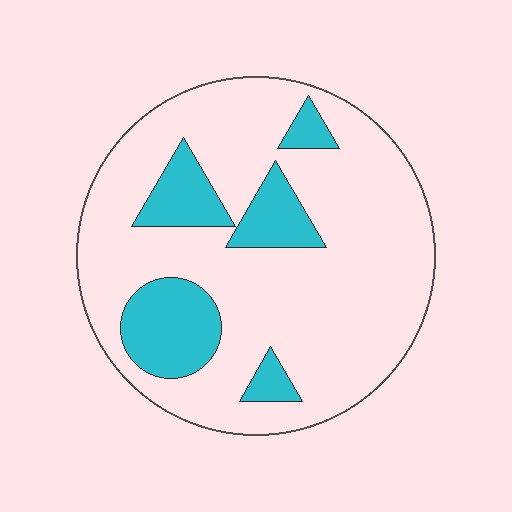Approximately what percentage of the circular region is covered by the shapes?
Approximately 20%.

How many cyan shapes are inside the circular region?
5.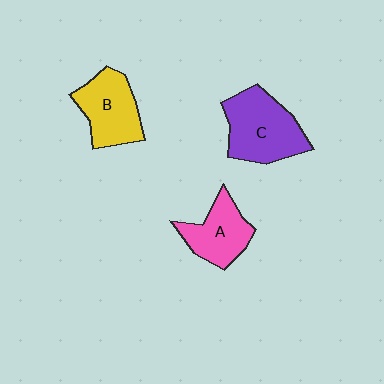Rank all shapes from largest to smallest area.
From largest to smallest: C (purple), B (yellow), A (pink).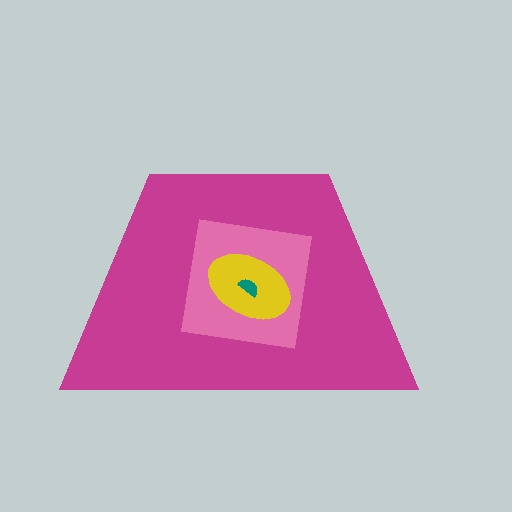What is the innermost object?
The teal semicircle.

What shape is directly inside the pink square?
The yellow ellipse.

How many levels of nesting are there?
4.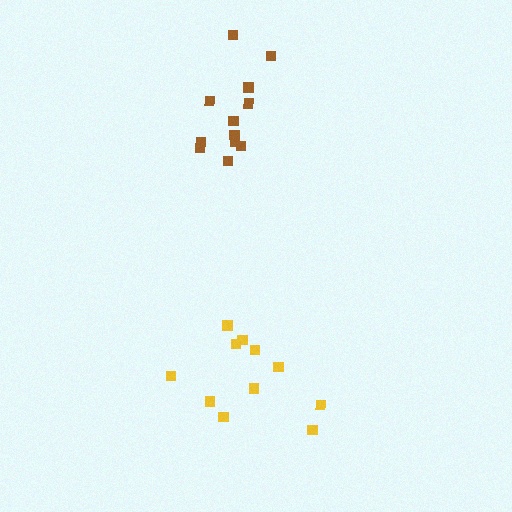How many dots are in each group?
Group 1: 12 dots, Group 2: 11 dots (23 total).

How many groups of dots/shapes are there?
There are 2 groups.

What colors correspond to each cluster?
The clusters are colored: brown, yellow.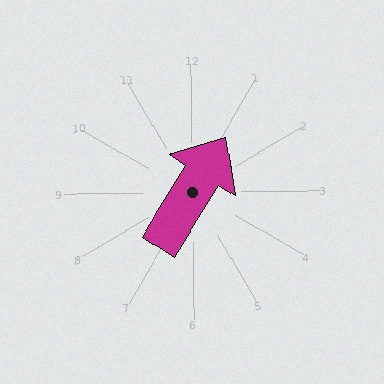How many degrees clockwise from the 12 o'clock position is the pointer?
Approximately 32 degrees.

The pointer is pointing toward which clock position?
Roughly 1 o'clock.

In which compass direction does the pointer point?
Northeast.